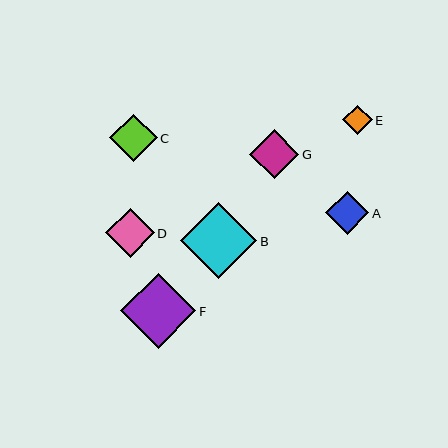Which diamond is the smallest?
Diamond E is the smallest with a size of approximately 29 pixels.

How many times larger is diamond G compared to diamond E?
Diamond G is approximately 1.7 times the size of diamond E.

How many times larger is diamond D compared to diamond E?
Diamond D is approximately 1.7 times the size of diamond E.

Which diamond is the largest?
Diamond B is the largest with a size of approximately 76 pixels.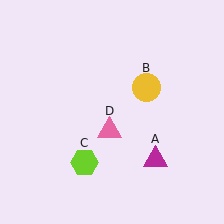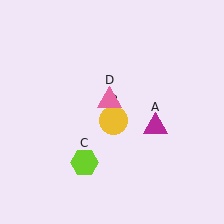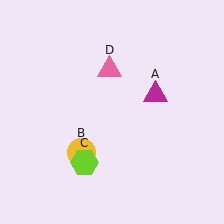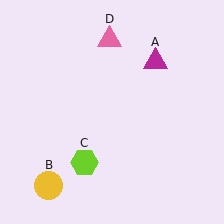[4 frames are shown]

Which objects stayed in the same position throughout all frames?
Lime hexagon (object C) remained stationary.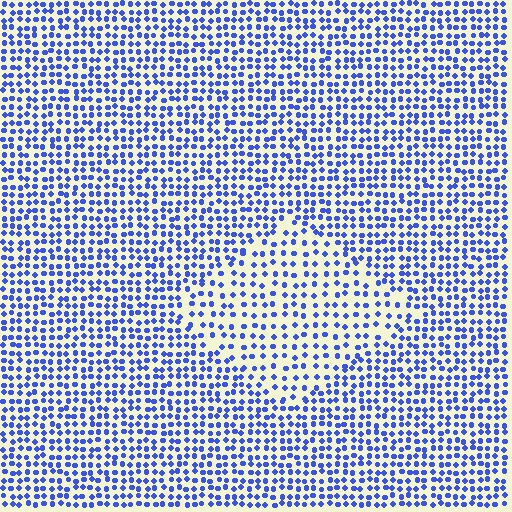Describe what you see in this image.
The image contains small blue elements arranged at two different densities. A diamond-shaped region is visible where the elements are less densely packed than the surrounding area.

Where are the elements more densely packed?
The elements are more densely packed outside the diamond boundary.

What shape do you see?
I see a diamond.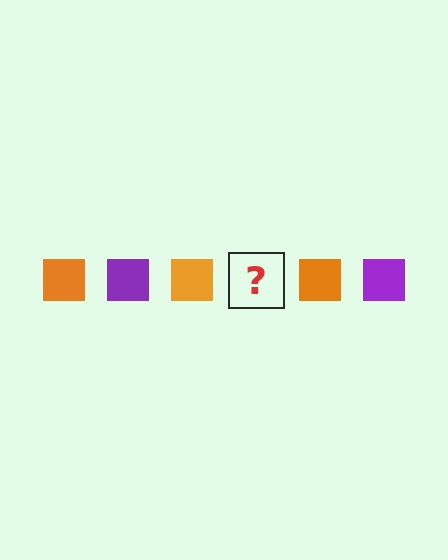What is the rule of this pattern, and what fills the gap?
The rule is that the pattern cycles through orange, purple squares. The gap should be filled with a purple square.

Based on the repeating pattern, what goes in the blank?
The blank should be a purple square.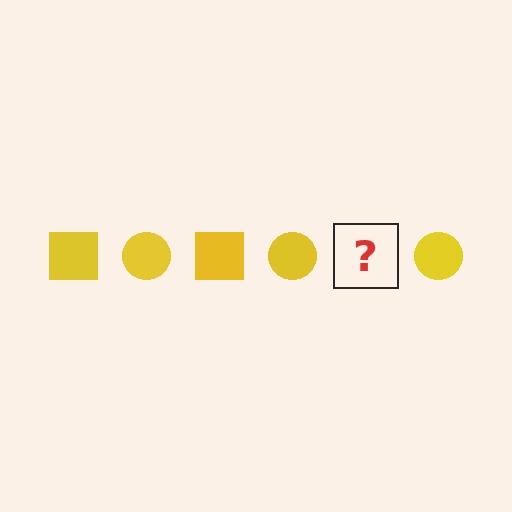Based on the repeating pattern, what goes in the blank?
The blank should be a yellow square.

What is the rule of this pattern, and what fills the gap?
The rule is that the pattern cycles through square, circle shapes in yellow. The gap should be filled with a yellow square.